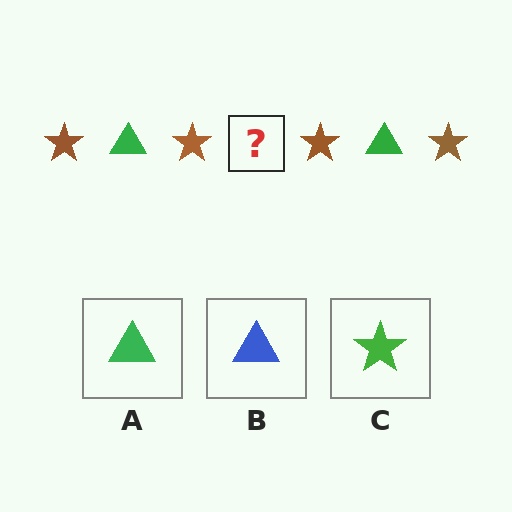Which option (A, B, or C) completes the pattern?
A.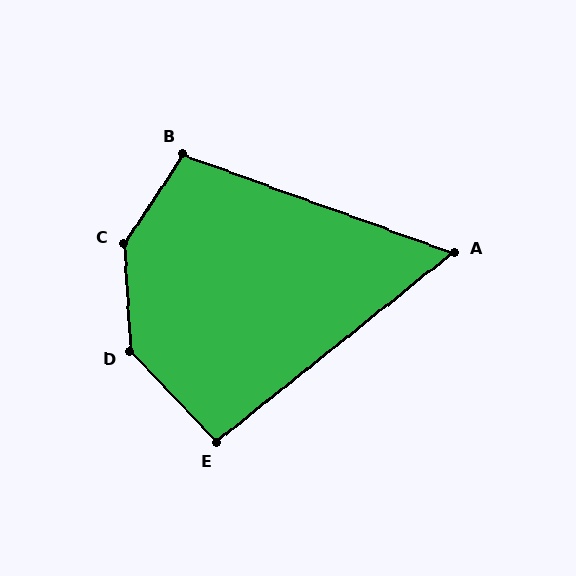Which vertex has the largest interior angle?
C, at approximately 143 degrees.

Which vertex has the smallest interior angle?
A, at approximately 58 degrees.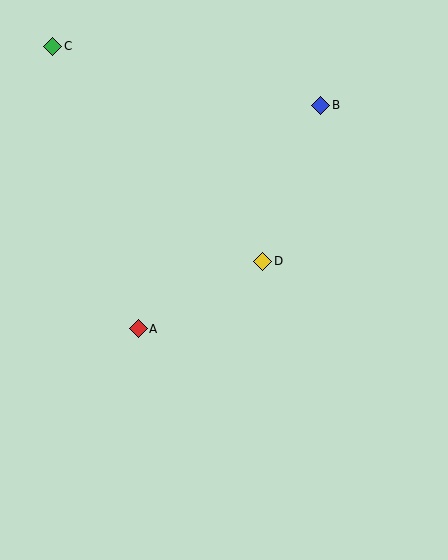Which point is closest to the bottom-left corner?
Point A is closest to the bottom-left corner.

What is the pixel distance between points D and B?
The distance between D and B is 167 pixels.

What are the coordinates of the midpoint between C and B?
The midpoint between C and B is at (187, 76).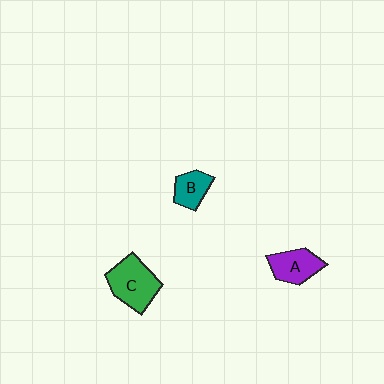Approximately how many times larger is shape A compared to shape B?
Approximately 1.3 times.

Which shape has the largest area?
Shape C (green).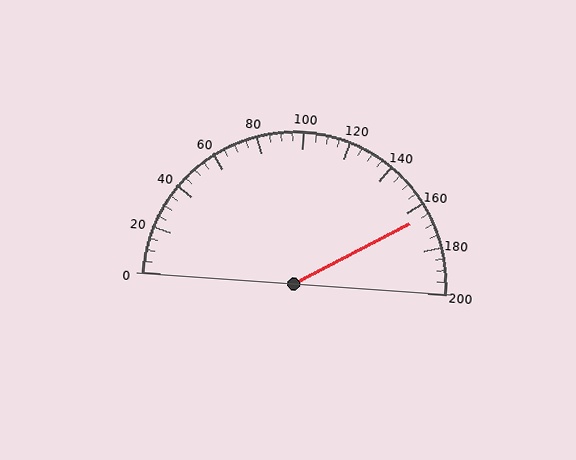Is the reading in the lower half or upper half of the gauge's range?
The reading is in the upper half of the range (0 to 200).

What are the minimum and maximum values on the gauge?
The gauge ranges from 0 to 200.